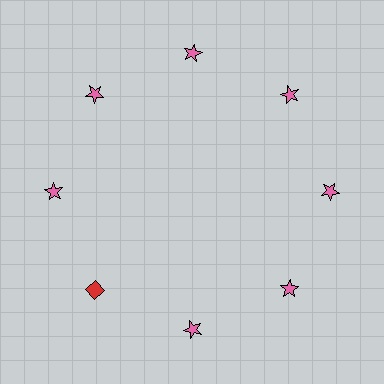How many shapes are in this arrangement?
There are 8 shapes arranged in a ring pattern.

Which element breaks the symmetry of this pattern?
The red diamond at roughly the 8 o'clock position breaks the symmetry. All other shapes are pink stars.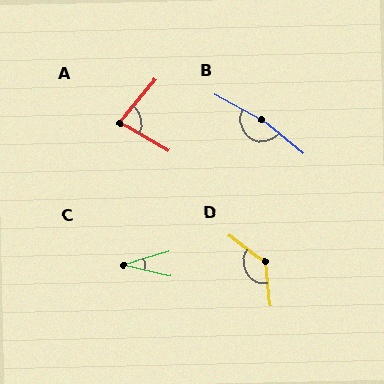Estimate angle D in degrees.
Approximately 134 degrees.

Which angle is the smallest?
C, at approximately 30 degrees.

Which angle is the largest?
B, at approximately 169 degrees.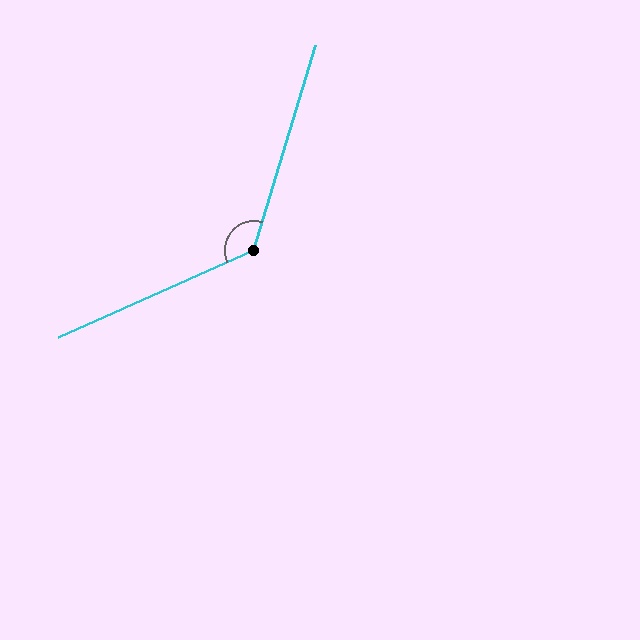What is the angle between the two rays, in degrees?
Approximately 131 degrees.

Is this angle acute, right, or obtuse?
It is obtuse.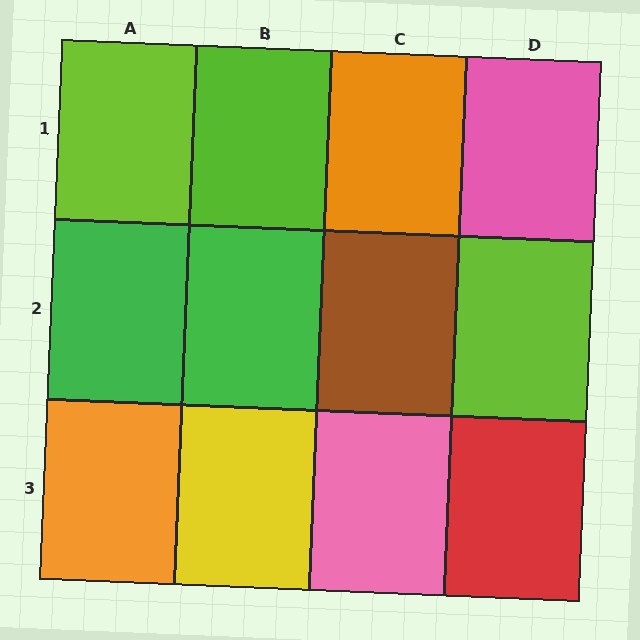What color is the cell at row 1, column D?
Pink.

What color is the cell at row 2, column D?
Lime.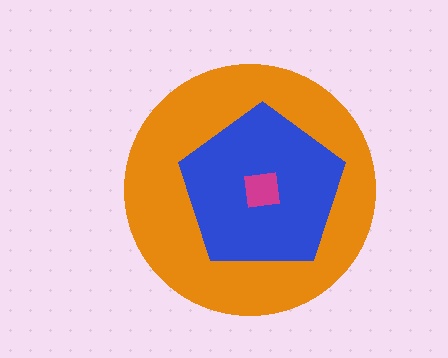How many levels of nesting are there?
3.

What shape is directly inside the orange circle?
The blue pentagon.